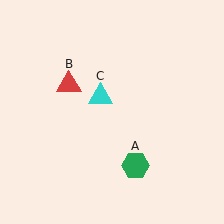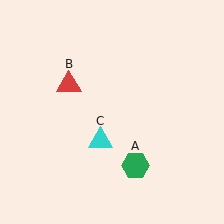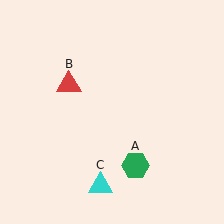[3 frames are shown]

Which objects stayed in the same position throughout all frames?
Green hexagon (object A) and red triangle (object B) remained stationary.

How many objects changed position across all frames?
1 object changed position: cyan triangle (object C).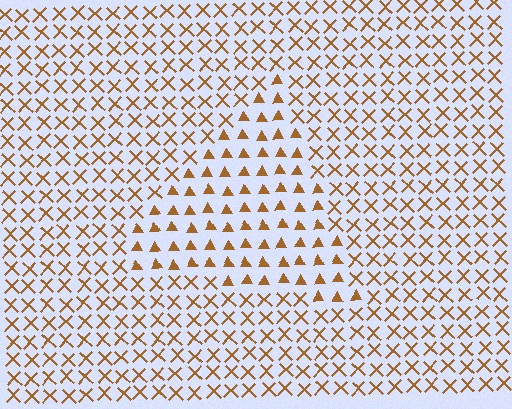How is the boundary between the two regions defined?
The boundary is defined by a change in element shape: triangles inside vs. X marks outside. All elements share the same color and spacing.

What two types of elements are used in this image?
The image uses triangles inside the triangle region and X marks outside it.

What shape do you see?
I see a triangle.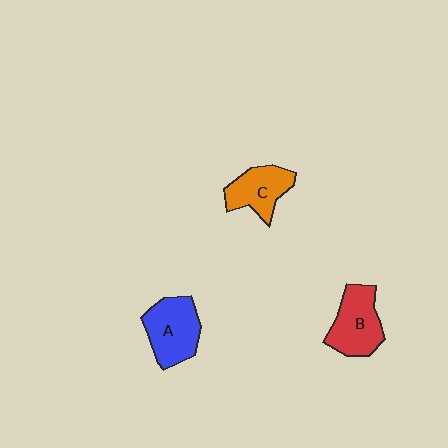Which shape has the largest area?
Shape A (blue).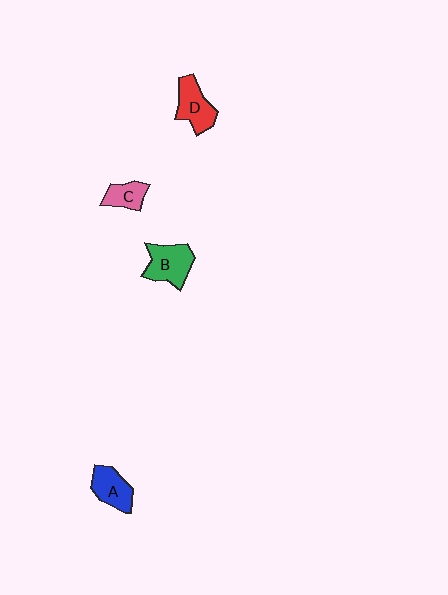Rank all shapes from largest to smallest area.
From largest to smallest: B (green), D (red), A (blue), C (pink).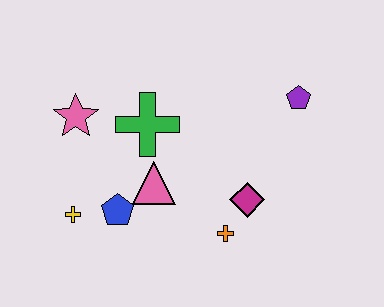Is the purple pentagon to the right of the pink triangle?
Yes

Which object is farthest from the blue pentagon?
The purple pentagon is farthest from the blue pentagon.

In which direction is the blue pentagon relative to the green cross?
The blue pentagon is below the green cross.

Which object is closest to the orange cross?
The magenta diamond is closest to the orange cross.